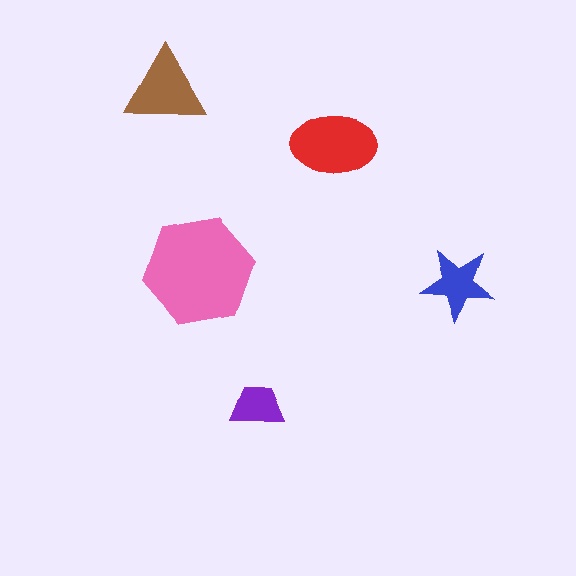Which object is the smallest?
The purple trapezoid.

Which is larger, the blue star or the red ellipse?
The red ellipse.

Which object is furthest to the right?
The blue star is rightmost.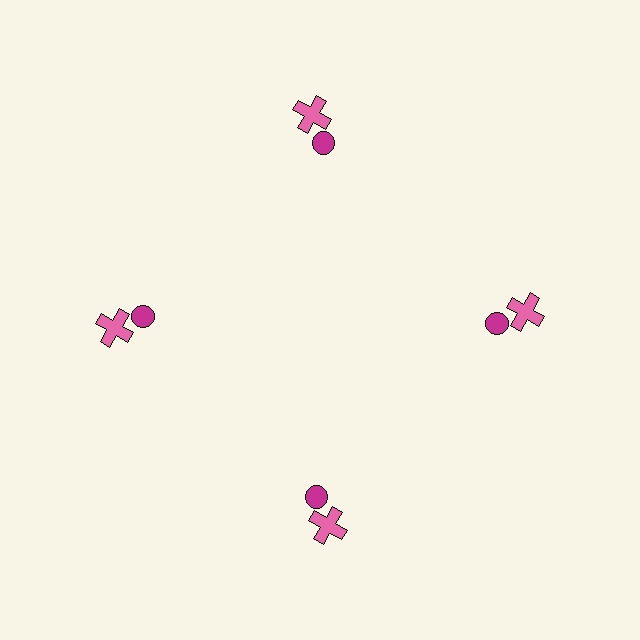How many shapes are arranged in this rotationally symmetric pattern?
There are 8 shapes, arranged in 4 groups of 2.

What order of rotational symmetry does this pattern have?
This pattern has 4-fold rotational symmetry.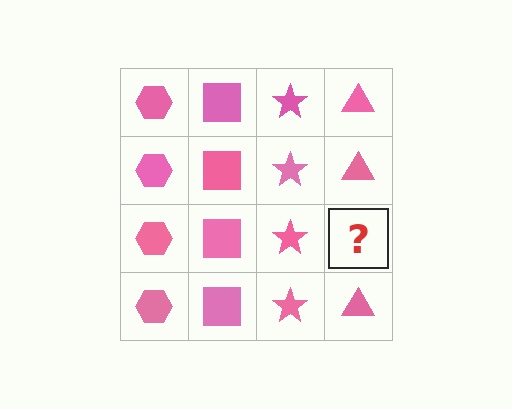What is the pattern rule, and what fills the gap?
The rule is that each column has a consistent shape. The gap should be filled with a pink triangle.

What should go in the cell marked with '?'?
The missing cell should contain a pink triangle.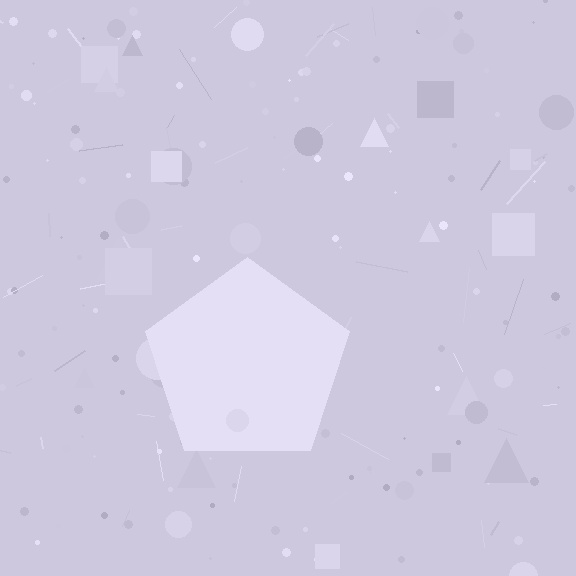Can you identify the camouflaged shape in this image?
The camouflaged shape is a pentagon.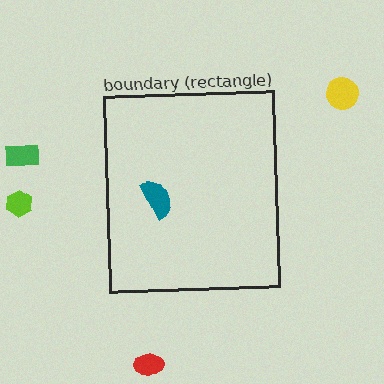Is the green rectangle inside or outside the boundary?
Outside.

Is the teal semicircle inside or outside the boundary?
Inside.